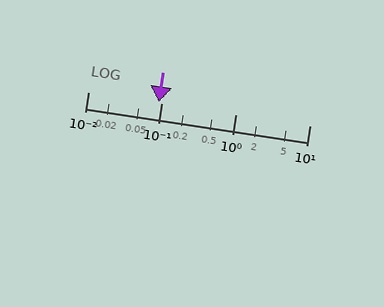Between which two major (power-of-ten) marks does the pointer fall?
The pointer is between 0.01 and 0.1.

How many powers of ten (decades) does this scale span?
The scale spans 3 decades, from 0.01 to 10.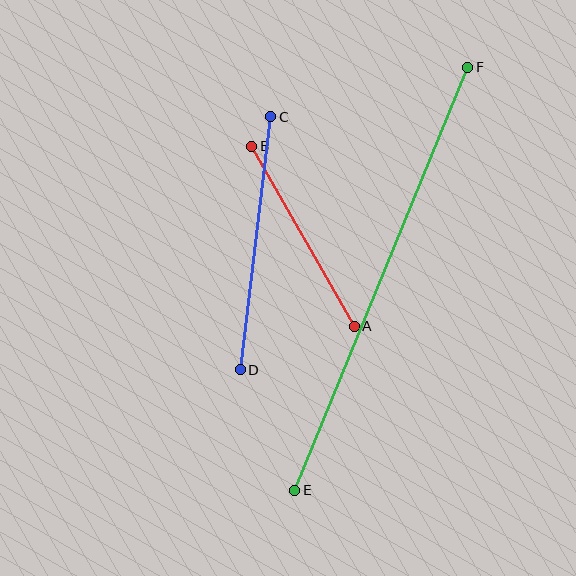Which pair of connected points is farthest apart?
Points E and F are farthest apart.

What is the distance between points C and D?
The distance is approximately 255 pixels.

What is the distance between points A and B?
The distance is approximately 207 pixels.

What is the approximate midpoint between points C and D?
The midpoint is at approximately (255, 243) pixels.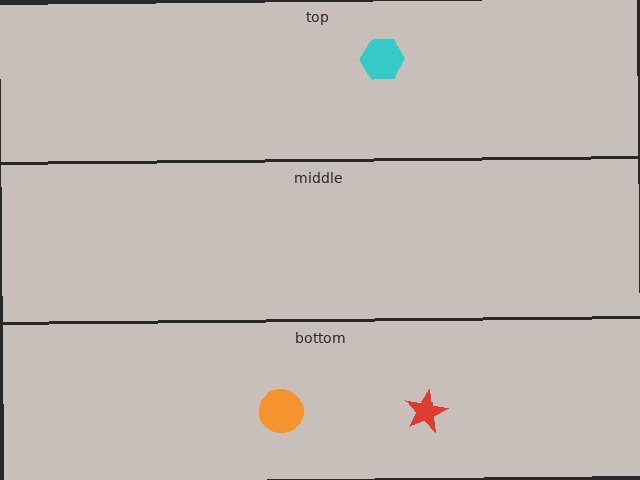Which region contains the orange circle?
The bottom region.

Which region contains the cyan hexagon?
The top region.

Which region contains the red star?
The bottom region.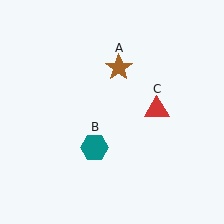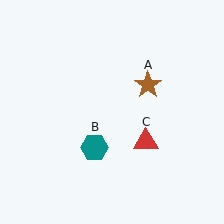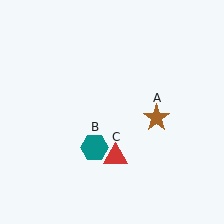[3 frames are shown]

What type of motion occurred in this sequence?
The brown star (object A), red triangle (object C) rotated clockwise around the center of the scene.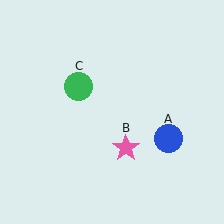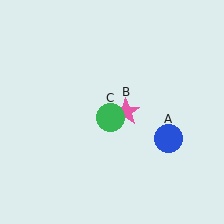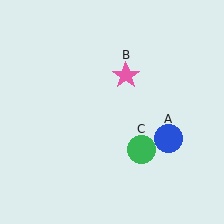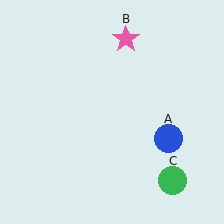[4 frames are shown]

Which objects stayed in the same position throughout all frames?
Blue circle (object A) remained stationary.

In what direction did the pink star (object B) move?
The pink star (object B) moved up.